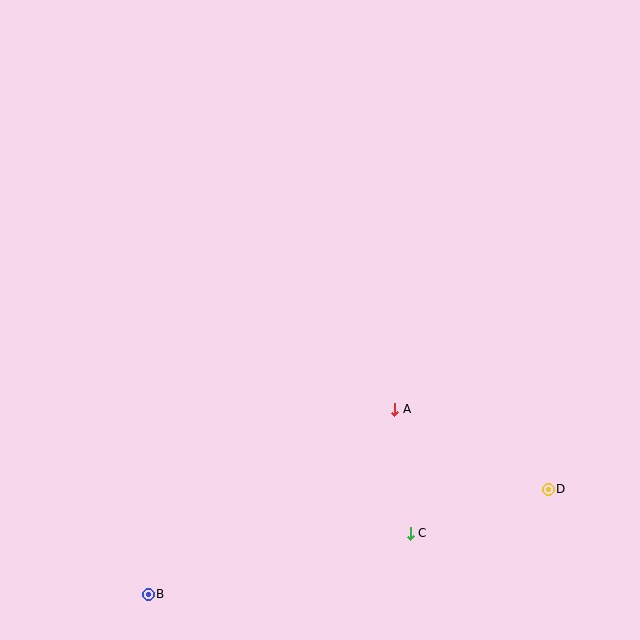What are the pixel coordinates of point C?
Point C is at (410, 533).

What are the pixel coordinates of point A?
Point A is at (395, 409).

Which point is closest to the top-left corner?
Point A is closest to the top-left corner.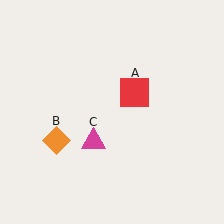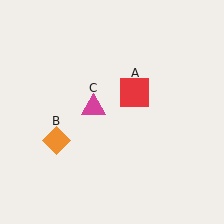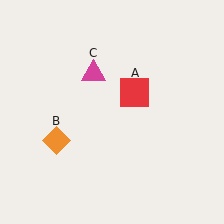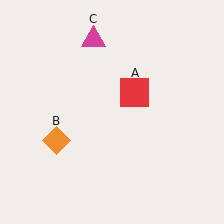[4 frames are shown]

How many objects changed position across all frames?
1 object changed position: magenta triangle (object C).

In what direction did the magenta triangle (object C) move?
The magenta triangle (object C) moved up.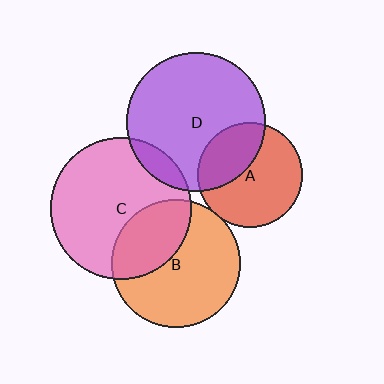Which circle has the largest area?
Circle C (pink).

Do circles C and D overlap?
Yes.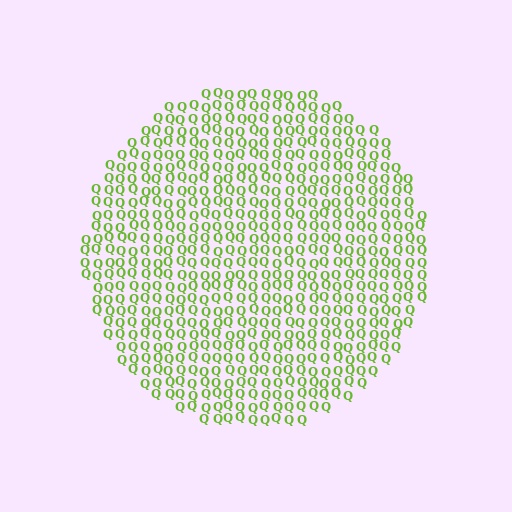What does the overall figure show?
The overall figure shows a circle.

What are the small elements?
The small elements are letter Q's.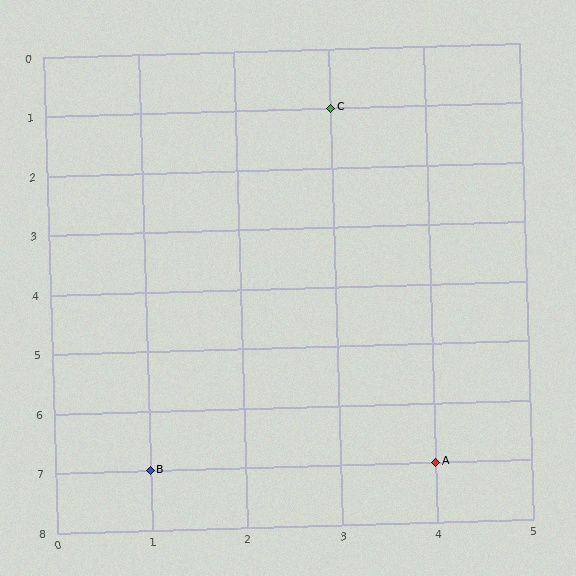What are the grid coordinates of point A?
Point A is at grid coordinates (4, 7).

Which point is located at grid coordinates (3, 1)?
Point C is at (3, 1).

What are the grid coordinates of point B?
Point B is at grid coordinates (1, 7).